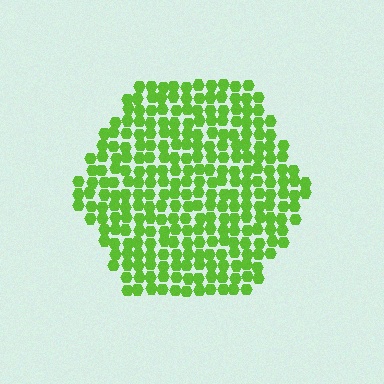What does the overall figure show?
The overall figure shows a hexagon.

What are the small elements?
The small elements are hexagons.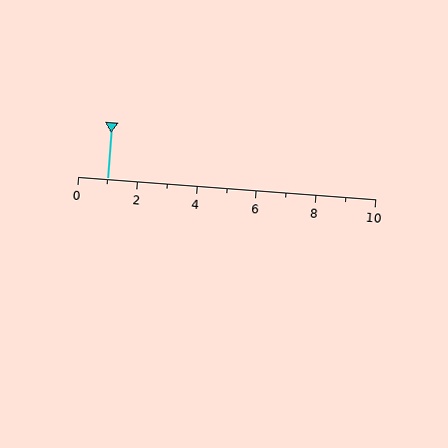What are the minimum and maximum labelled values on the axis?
The axis runs from 0 to 10.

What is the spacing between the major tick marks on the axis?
The major ticks are spaced 2 apart.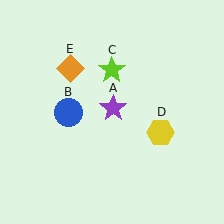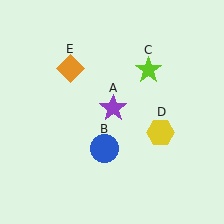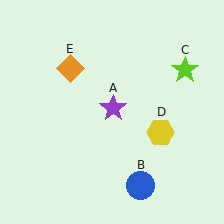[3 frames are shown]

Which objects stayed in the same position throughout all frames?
Purple star (object A) and yellow hexagon (object D) and orange diamond (object E) remained stationary.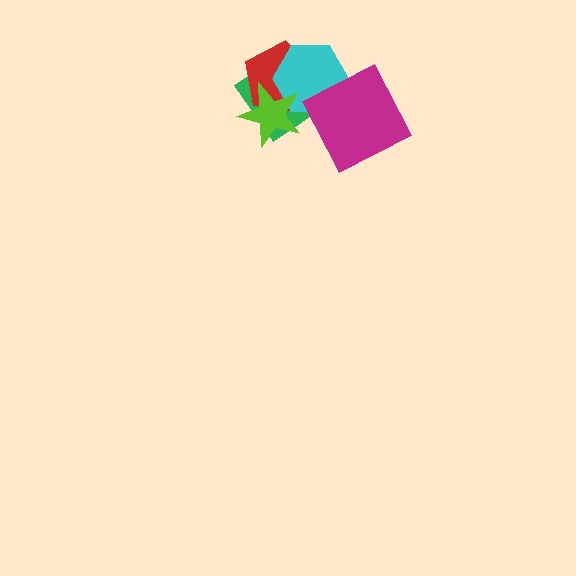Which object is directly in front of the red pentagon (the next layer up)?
The cyan hexagon is directly in front of the red pentagon.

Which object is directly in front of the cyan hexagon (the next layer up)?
The magenta square is directly in front of the cyan hexagon.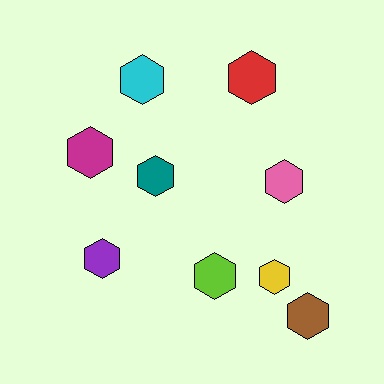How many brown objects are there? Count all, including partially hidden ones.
There is 1 brown object.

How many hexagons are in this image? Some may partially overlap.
There are 9 hexagons.